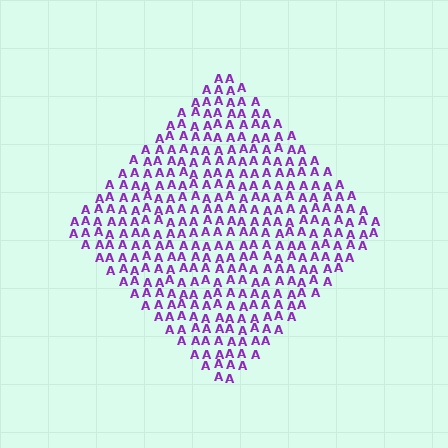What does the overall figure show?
The overall figure shows a diamond.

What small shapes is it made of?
It is made of small letter A's.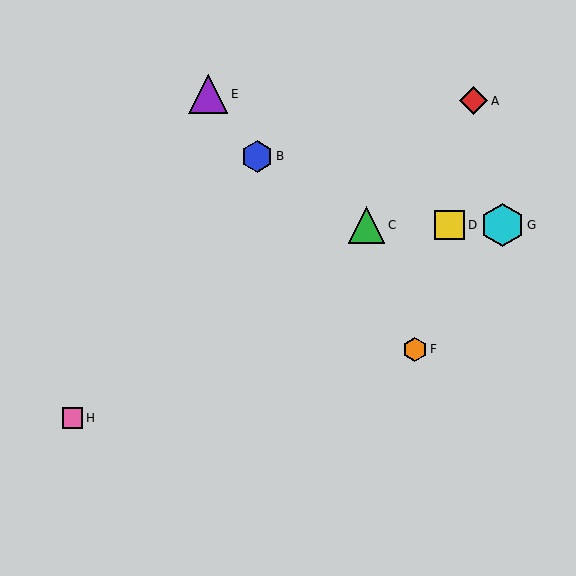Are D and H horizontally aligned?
No, D is at y≈225 and H is at y≈418.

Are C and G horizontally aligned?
Yes, both are at y≈225.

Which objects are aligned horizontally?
Objects C, D, G are aligned horizontally.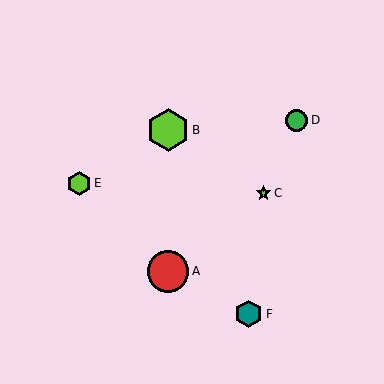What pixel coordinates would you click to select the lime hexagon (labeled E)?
Click at (79, 183) to select the lime hexagon E.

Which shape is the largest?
The lime hexagon (labeled B) is the largest.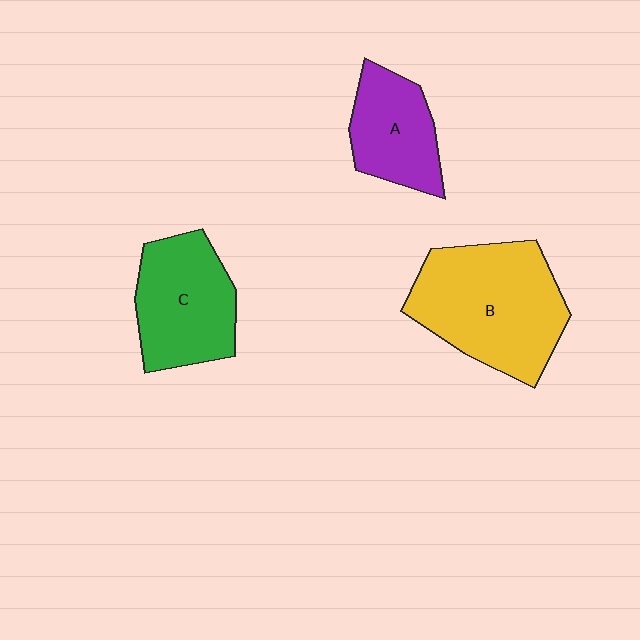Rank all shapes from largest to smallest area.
From largest to smallest: B (yellow), C (green), A (purple).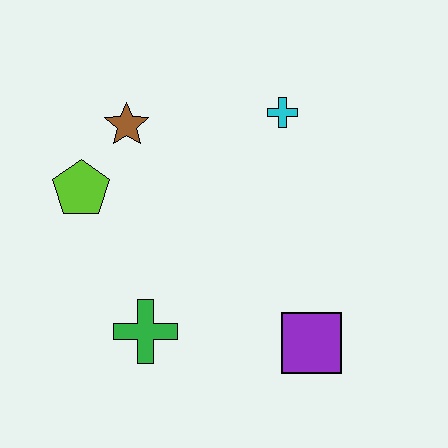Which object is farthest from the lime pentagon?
The purple square is farthest from the lime pentagon.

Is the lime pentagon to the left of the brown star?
Yes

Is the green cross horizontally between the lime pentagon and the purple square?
Yes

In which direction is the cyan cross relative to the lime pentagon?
The cyan cross is to the right of the lime pentagon.